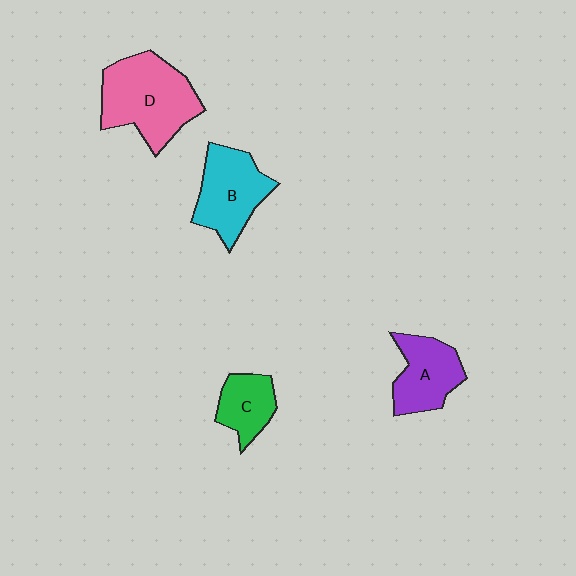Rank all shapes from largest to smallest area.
From largest to smallest: D (pink), B (cyan), A (purple), C (green).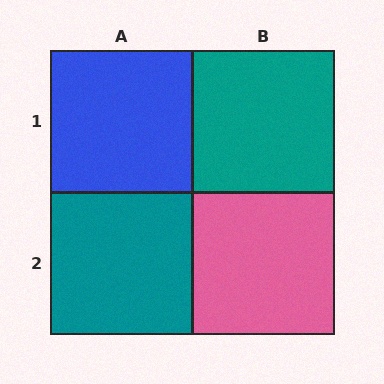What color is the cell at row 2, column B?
Pink.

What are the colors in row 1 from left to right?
Blue, teal.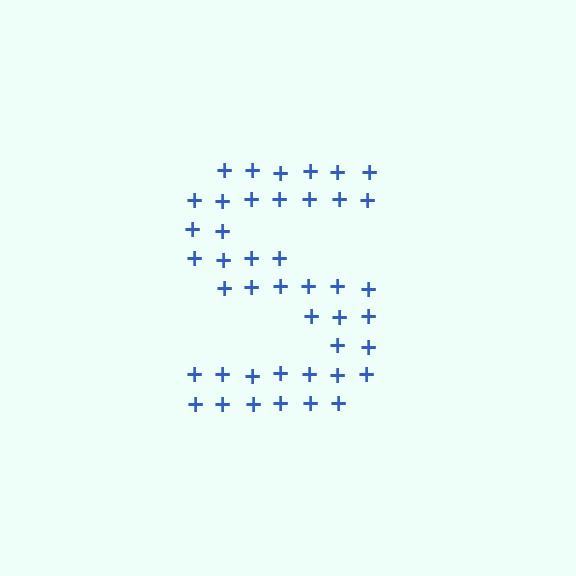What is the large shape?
The large shape is the letter S.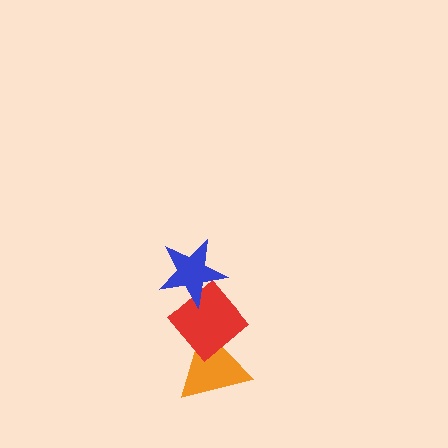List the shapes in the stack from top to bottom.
From top to bottom: the blue star, the red diamond, the orange triangle.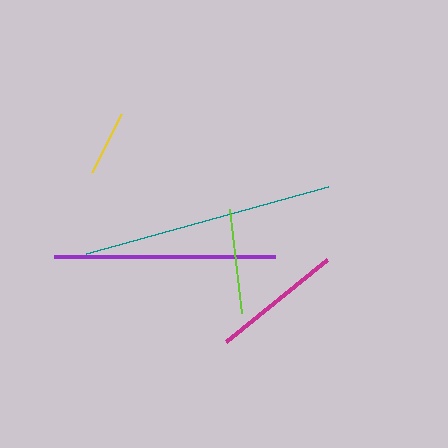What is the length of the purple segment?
The purple segment is approximately 221 pixels long.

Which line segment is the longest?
The teal line is the longest at approximately 251 pixels.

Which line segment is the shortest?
The yellow line is the shortest at approximately 65 pixels.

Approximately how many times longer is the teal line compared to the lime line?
The teal line is approximately 2.4 times the length of the lime line.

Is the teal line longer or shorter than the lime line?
The teal line is longer than the lime line.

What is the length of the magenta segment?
The magenta segment is approximately 130 pixels long.